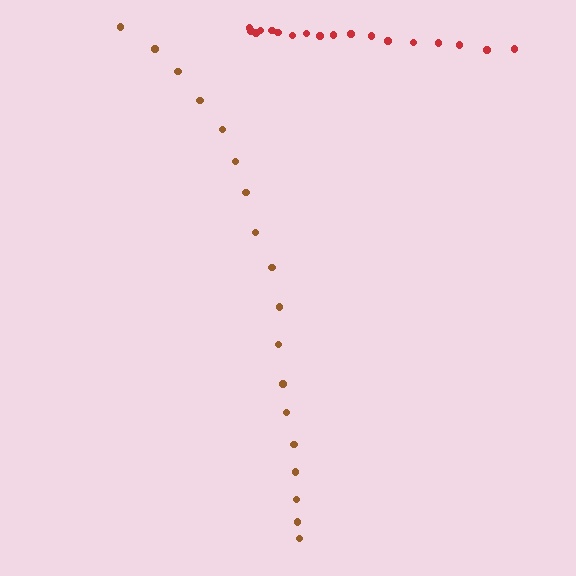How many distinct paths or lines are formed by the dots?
There are 2 distinct paths.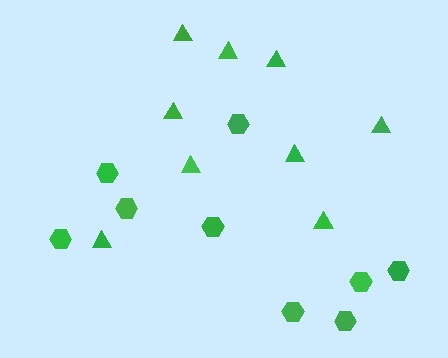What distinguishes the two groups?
There are 2 groups: one group of triangles (9) and one group of hexagons (9).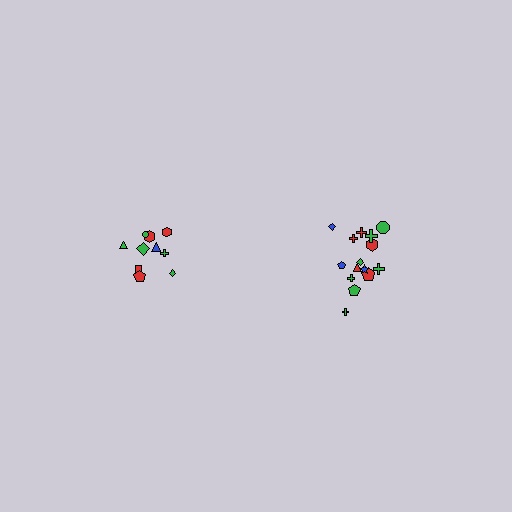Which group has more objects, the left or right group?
The right group.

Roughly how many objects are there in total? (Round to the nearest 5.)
Roughly 25 objects in total.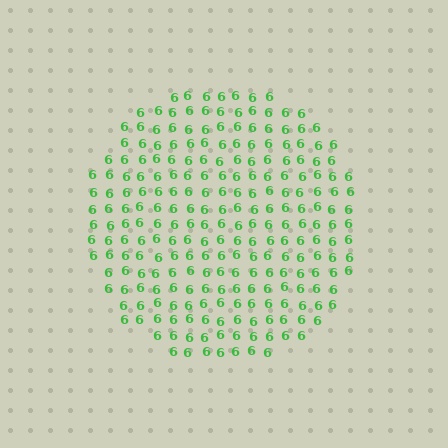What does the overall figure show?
The overall figure shows a circle.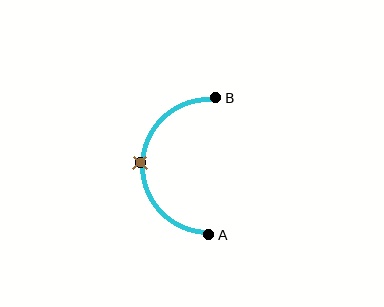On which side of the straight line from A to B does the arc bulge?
The arc bulges to the left of the straight line connecting A and B.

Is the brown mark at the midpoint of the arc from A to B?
Yes. The brown mark lies on the arc at equal arc-length from both A and B — it is the arc midpoint.